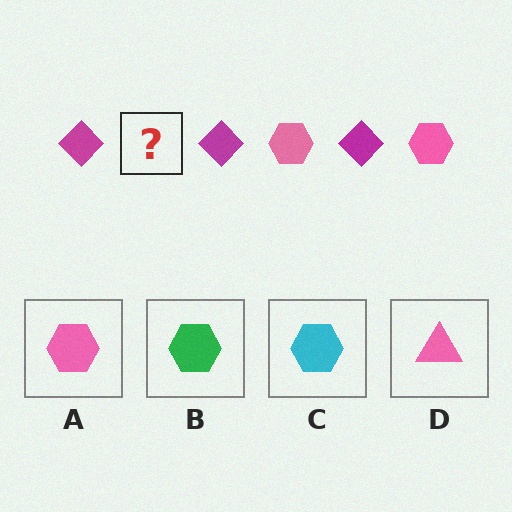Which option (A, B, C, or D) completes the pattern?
A.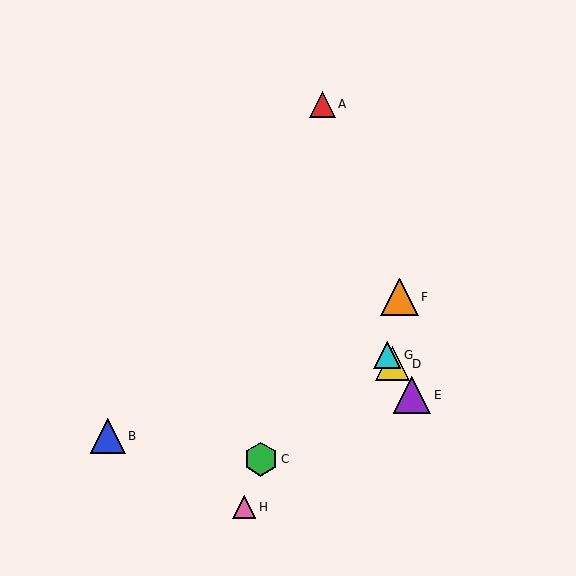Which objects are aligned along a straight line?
Objects D, E, G are aligned along a straight line.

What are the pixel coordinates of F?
Object F is at (399, 297).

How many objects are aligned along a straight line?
3 objects (D, E, G) are aligned along a straight line.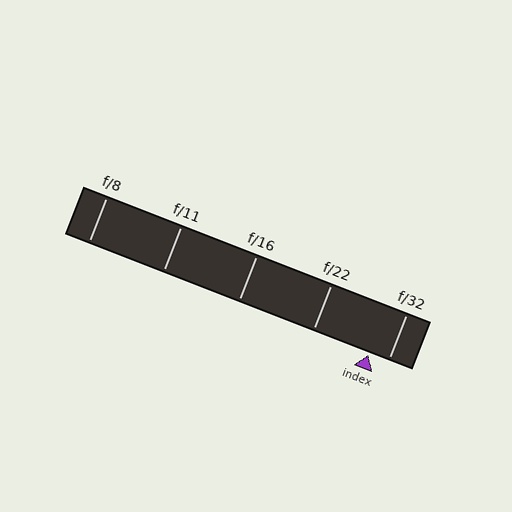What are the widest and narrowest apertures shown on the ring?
The widest aperture shown is f/8 and the narrowest is f/32.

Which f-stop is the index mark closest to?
The index mark is closest to f/32.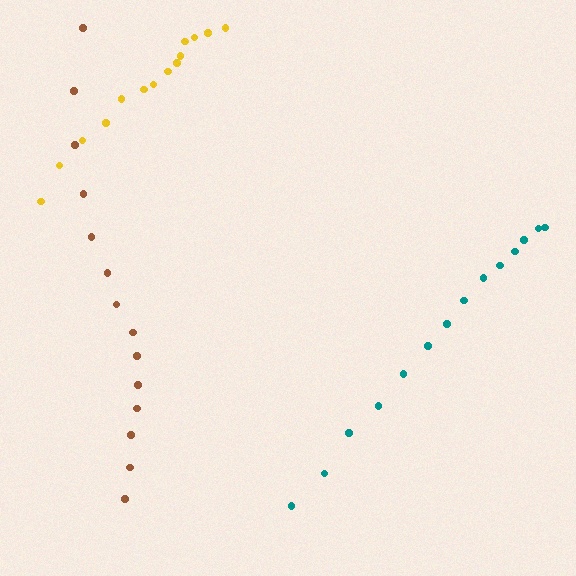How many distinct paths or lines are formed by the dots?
There are 3 distinct paths.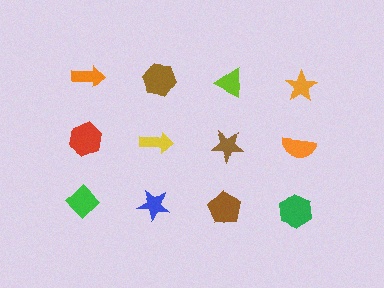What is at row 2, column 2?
A yellow arrow.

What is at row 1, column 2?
A brown hexagon.